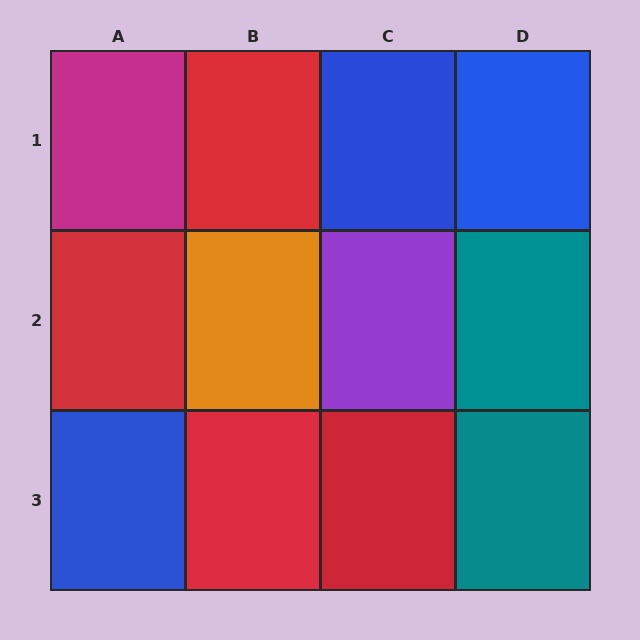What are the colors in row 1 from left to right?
Magenta, red, blue, blue.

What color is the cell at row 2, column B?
Orange.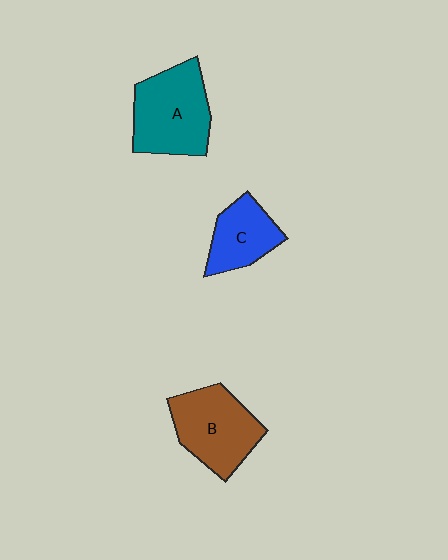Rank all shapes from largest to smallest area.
From largest to smallest: A (teal), B (brown), C (blue).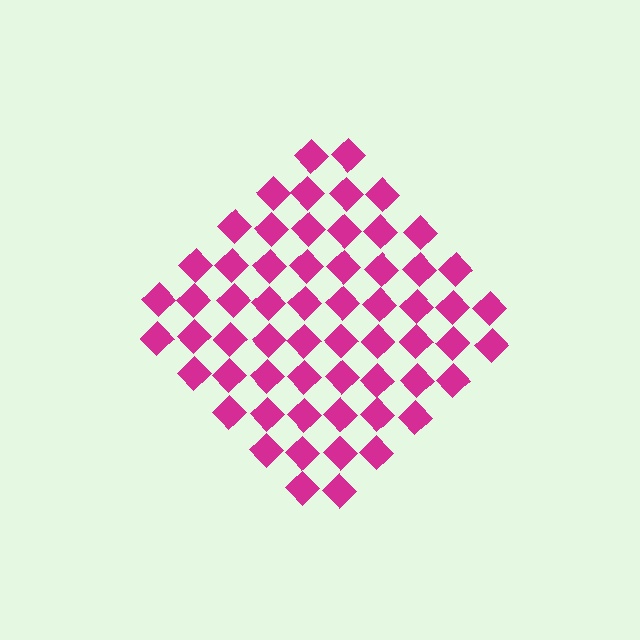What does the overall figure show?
The overall figure shows a diamond.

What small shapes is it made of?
It is made of small diamonds.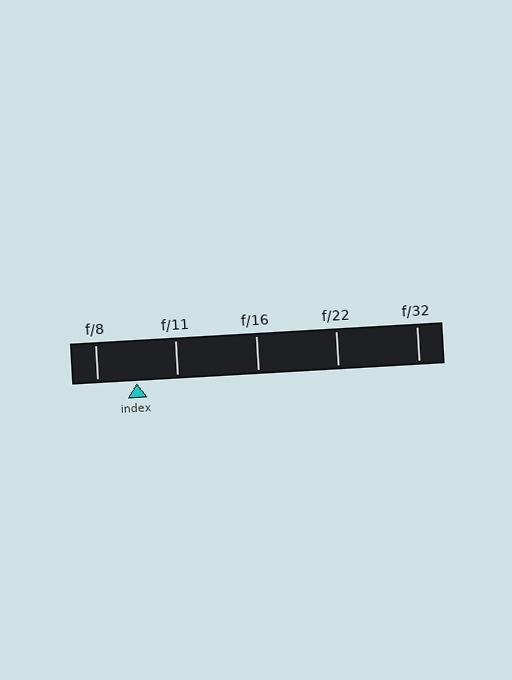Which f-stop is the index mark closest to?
The index mark is closest to f/8.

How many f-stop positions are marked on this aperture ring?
There are 5 f-stop positions marked.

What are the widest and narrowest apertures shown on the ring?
The widest aperture shown is f/8 and the narrowest is f/32.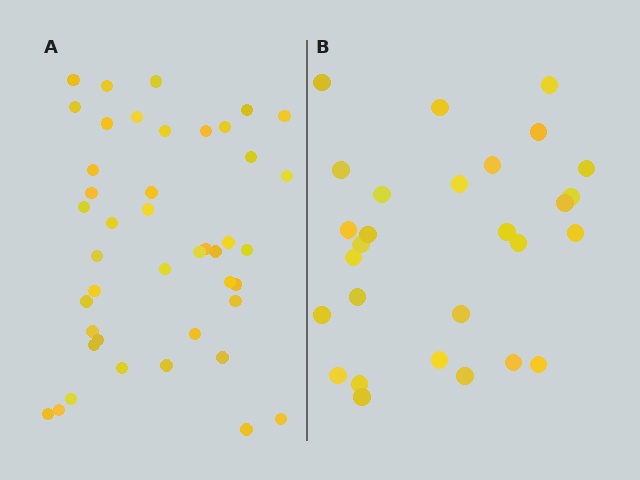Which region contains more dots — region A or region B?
Region A (the left region) has more dots.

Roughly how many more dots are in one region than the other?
Region A has approximately 15 more dots than region B.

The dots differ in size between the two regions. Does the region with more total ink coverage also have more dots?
No. Region B has more total ink coverage because its dots are larger, but region A actually contains more individual dots. Total area can be misleading — the number of items is what matters here.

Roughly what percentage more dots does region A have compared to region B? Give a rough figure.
About 55% more.